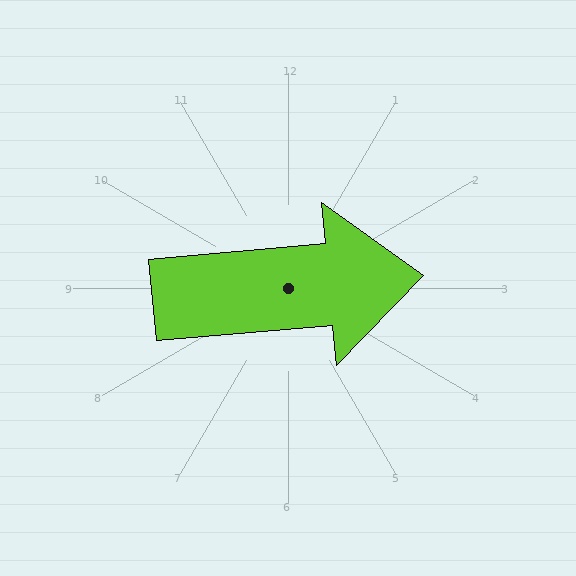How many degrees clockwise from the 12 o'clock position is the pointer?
Approximately 85 degrees.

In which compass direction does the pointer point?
East.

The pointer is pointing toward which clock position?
Roughly 3 o'clock.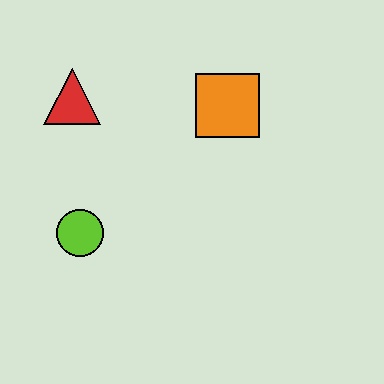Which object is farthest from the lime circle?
The orange square is farthest from the lime circle.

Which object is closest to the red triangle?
The lime circle is closest to the red triangle.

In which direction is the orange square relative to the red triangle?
The orange square is to the right of the red triangle.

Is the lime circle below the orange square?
Yes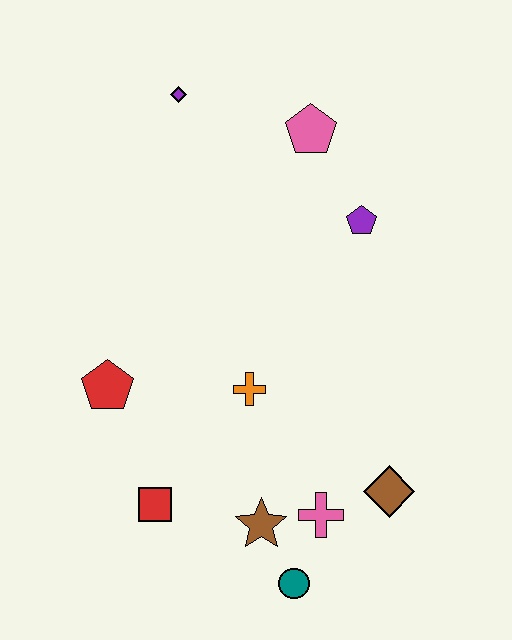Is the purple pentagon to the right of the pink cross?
Yes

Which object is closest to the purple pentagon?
The pink pentagon is closest to the purple pentagon.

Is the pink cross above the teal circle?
Yes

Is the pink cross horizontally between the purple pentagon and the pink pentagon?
Yes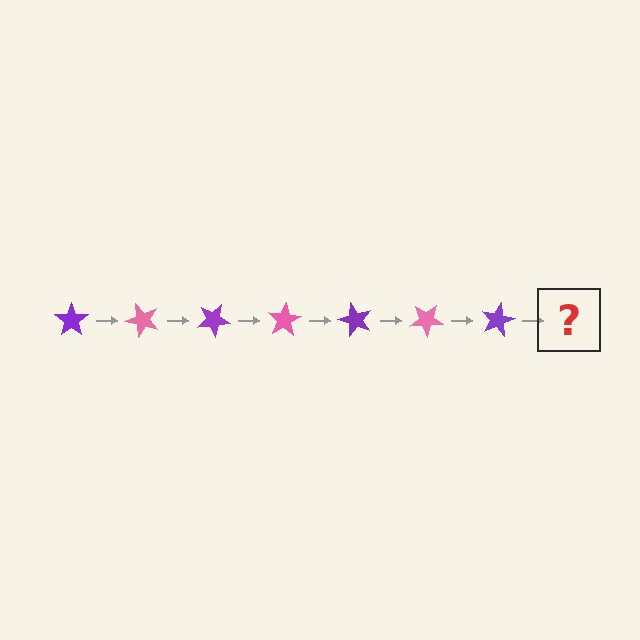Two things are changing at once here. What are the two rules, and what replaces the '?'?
The two rules are that it rotates 50 degrees each step and the color cycles through purple and pink. The '?' should be a pink star, rotated 350 degrees from the start.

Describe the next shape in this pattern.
It should be a pink star, rotated 350 degrees from the start.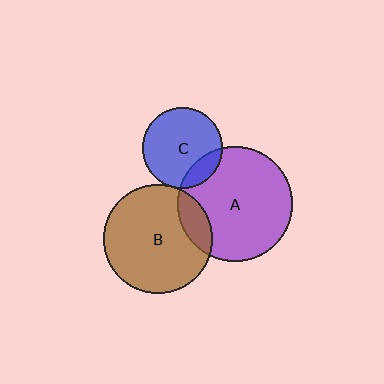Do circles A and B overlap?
Yes.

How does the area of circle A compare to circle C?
Approximately 2.0 times.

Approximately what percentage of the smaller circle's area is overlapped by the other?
Approximately 15%.